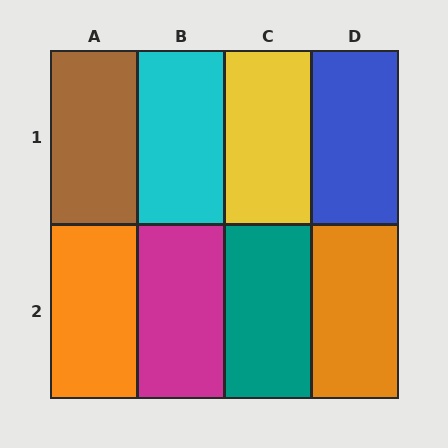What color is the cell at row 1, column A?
Brown.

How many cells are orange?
2 cells are orange.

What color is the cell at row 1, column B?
Cyan.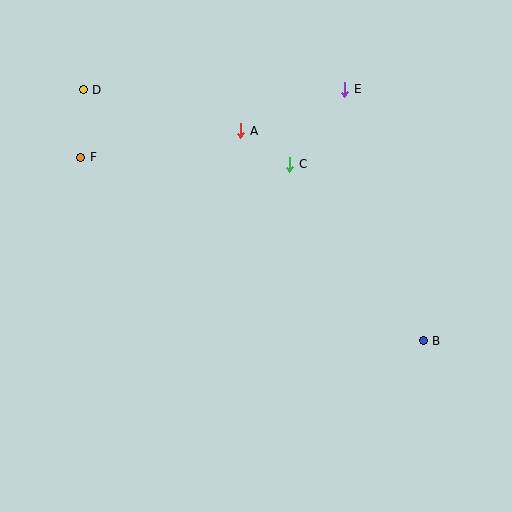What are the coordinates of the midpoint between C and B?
The midpoint between C and B is at (357, 253).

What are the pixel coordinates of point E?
Point E is at (345, 89).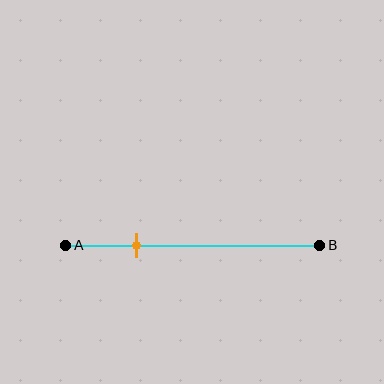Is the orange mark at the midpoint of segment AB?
No, the mark is at about 30% from A, not at the 50% midpoint.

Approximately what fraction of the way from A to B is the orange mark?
The orange mark is approximately 30% of the way from A to B.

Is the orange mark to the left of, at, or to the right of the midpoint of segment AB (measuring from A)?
The orange mark is to the left of the midpoint of segment AB.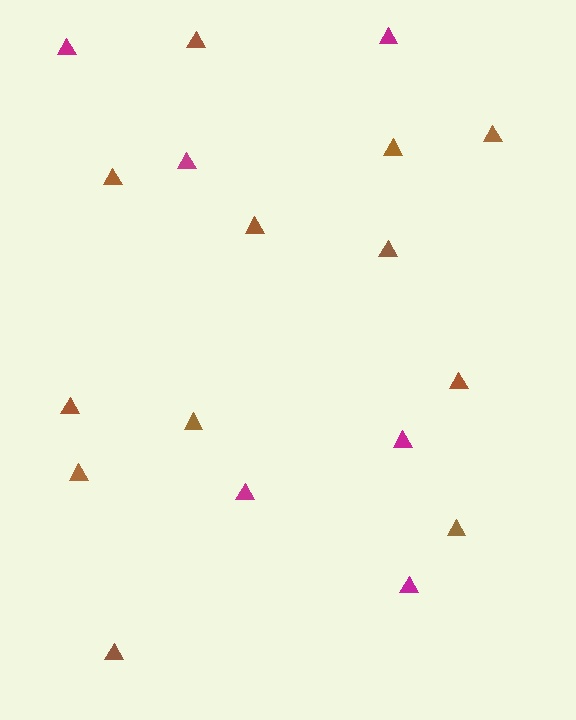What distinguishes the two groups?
There are 2 groups: one group of magenta triangles (6) and one group of brown triangles (12).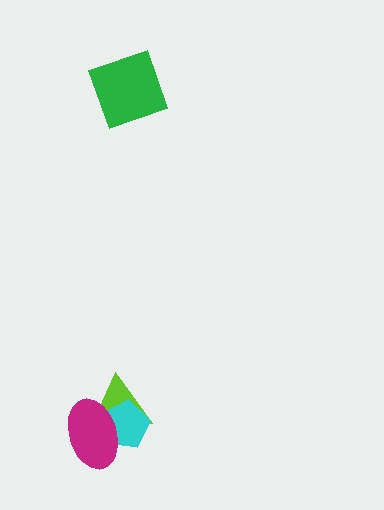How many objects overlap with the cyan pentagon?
2 objects overlap with the cyan pentagon.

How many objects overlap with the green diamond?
0 objects overlap with the green diamond.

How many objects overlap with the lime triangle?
2 objects overlap with the lime triangle.